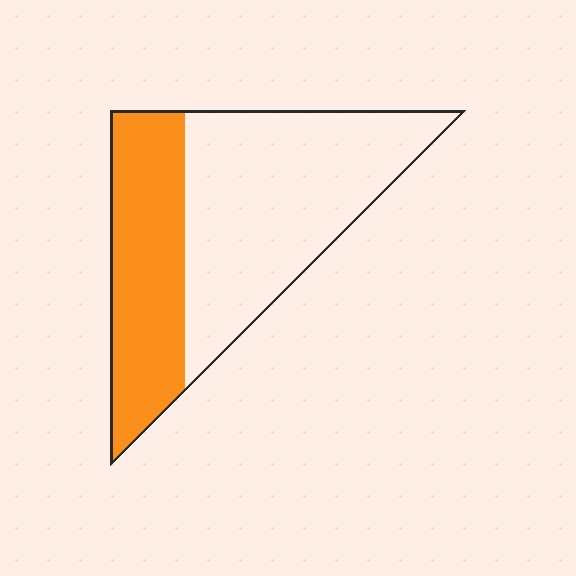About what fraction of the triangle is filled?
About three eighths (3/8).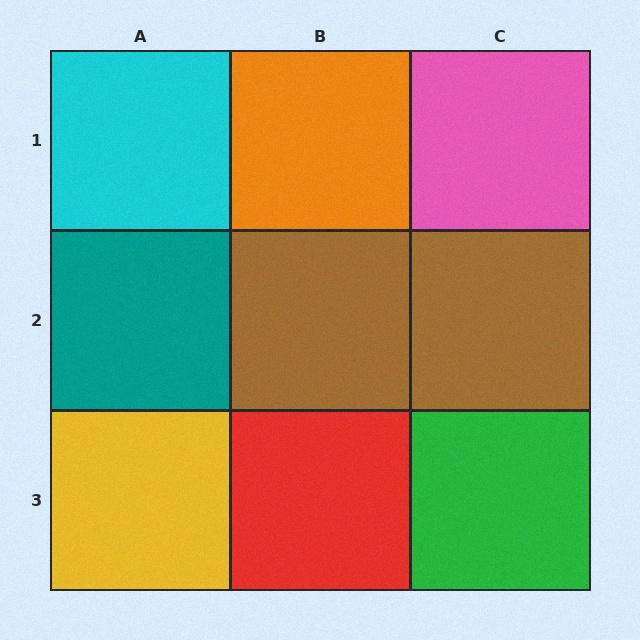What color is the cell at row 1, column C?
Pink.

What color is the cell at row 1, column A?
Cyan.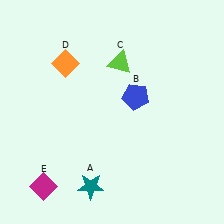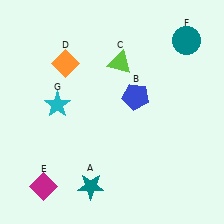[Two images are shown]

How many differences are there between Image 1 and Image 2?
There are 2 differences between the two images.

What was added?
A teal circle (F), a cyan star (G) were added in Image 2.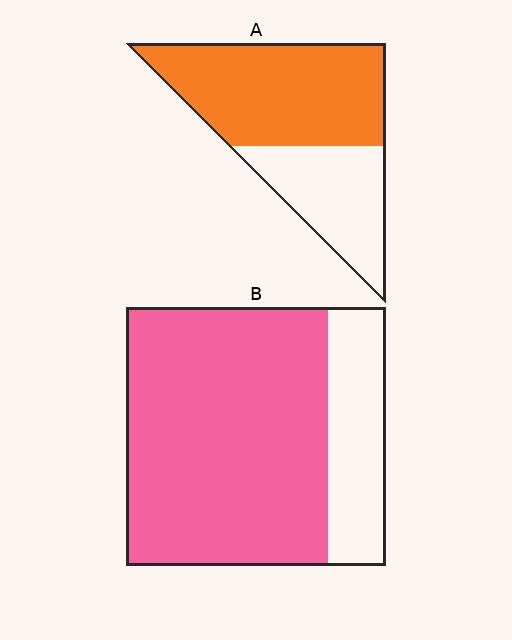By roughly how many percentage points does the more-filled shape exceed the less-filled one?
By roughly 15 percentage points (B over A).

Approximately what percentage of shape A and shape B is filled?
A is approximately 65% and B is approximately 80%.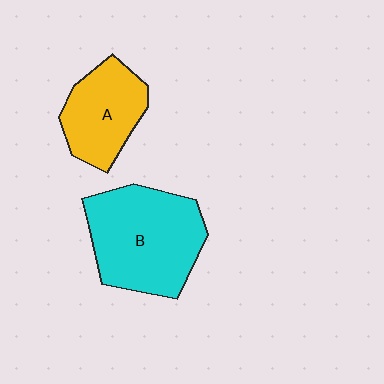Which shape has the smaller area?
Shape A (yellow).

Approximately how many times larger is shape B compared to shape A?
Approximately 1.6 times.